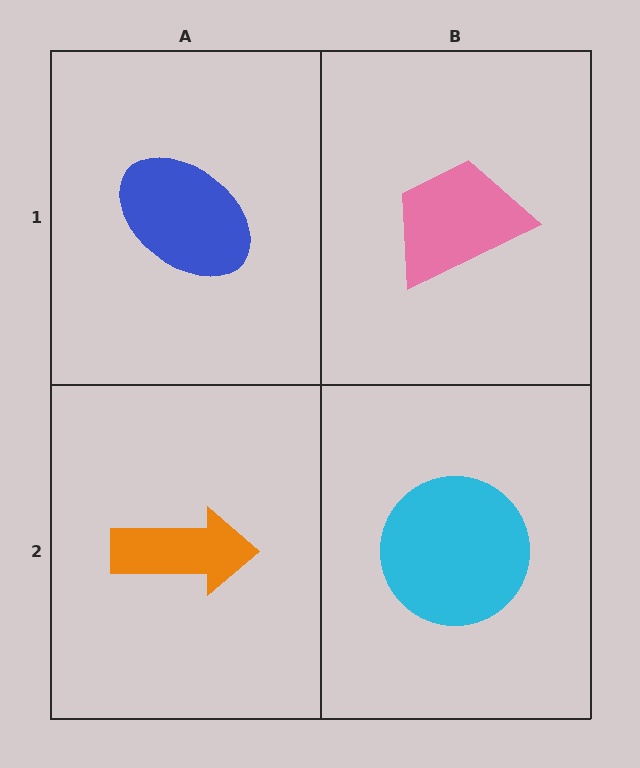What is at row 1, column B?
A pink trapezoid.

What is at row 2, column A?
An orange arrow.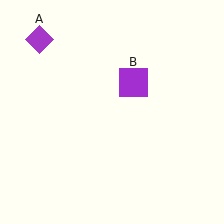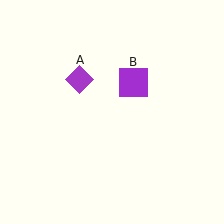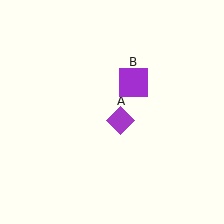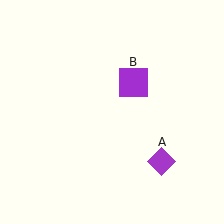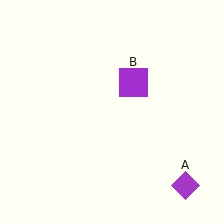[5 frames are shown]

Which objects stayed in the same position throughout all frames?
Purple square (object B) remained stationary.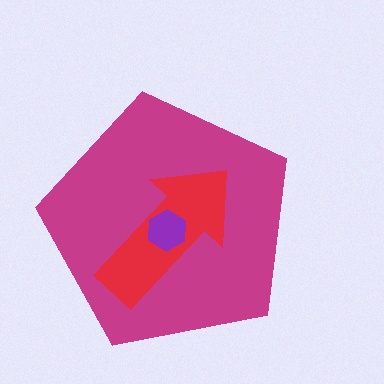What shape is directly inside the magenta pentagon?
The red arrow.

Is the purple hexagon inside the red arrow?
Yes.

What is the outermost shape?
The magenta pentagon.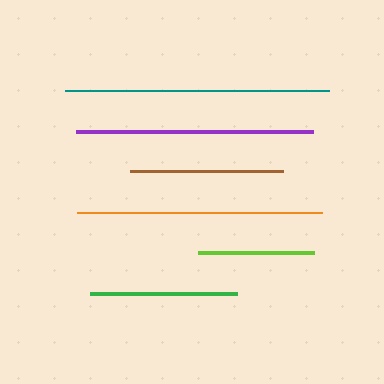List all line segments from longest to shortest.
From longest to shortest: teal, orange, purple, brown, green, lime.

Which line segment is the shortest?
The lime line is the shortest at approximately 116 pixels.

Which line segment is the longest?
The teal line is the longest at approximately 264 pixels.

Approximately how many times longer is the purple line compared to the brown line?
The purple line is approximately 1.5 times the length of the brown line.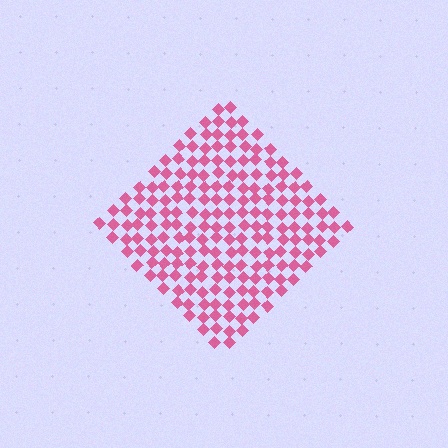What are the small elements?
The small elements are diamonds.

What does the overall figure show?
The overall figure shows a diamond.